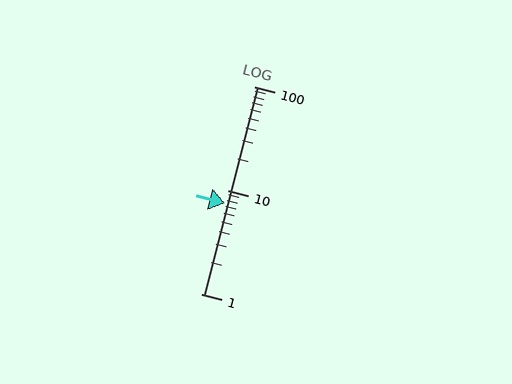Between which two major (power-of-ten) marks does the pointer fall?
The pointer is between 1 and 10.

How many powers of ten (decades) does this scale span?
The scale spans 2 decades, from 1 to 100.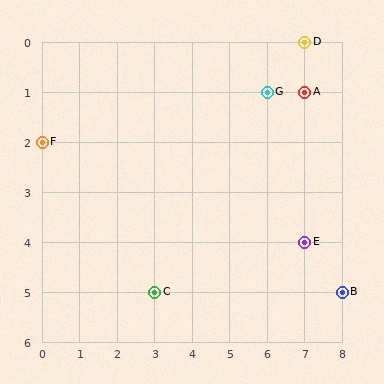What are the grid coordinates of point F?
Point F is at grid coordinates (0, 2).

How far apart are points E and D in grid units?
Points E and D are 4 rows apart.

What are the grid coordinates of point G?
Point G is at grid coordinates (6, 1).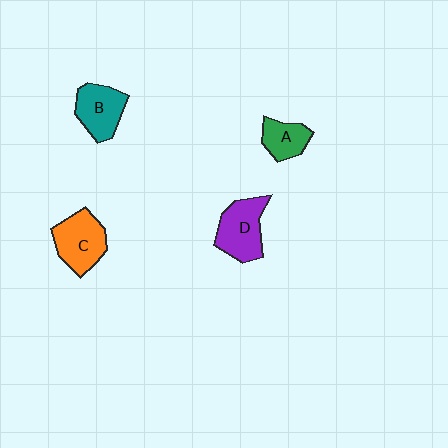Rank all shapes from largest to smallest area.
From largest to smallest: D (purple), C (orange), B (teal), A (green).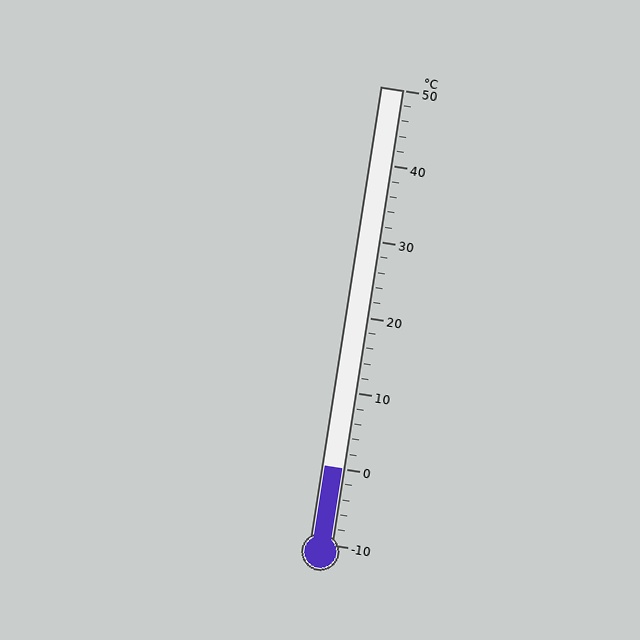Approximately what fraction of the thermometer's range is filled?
The thermometer is filled to approximately 15% of its range.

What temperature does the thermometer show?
The thermometer shows approximately 0°C.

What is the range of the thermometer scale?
The thermometer scale ranges from -10°C to 50°C.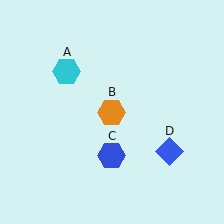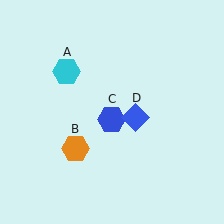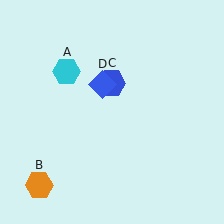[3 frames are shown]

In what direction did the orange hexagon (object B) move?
The orange hexagon (object B) moved down and to the left.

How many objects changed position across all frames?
3 objects changed position: orange hexagon (object B), blue hexagon (object C), blue diamond (object D).